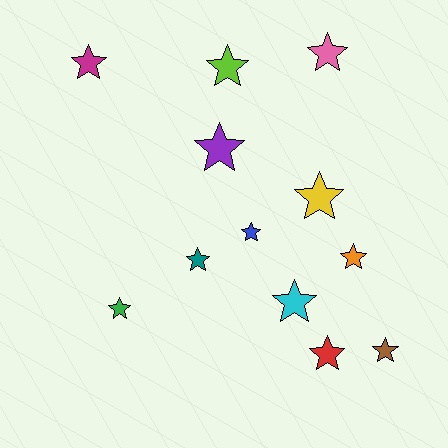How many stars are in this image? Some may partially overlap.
There are 12 stars.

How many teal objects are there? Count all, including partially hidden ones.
There is 1 teal object.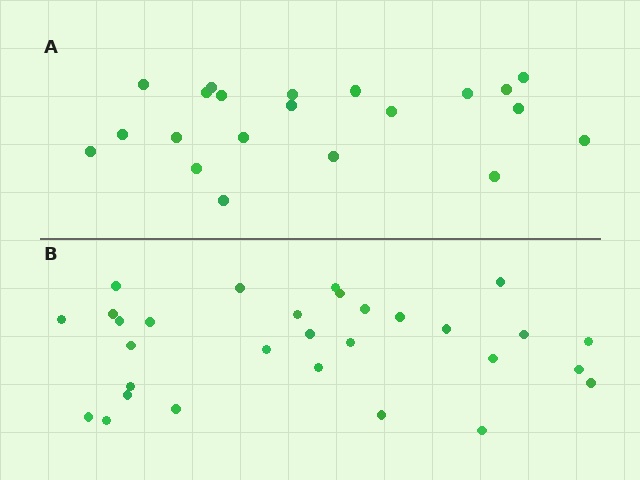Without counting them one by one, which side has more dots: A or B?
Region B (the bottom region) has more dots.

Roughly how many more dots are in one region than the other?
Region B has roughly 8 or so more dots than region A.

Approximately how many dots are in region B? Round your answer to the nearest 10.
About 30 dots.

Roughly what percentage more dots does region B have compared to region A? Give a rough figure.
About 45% more.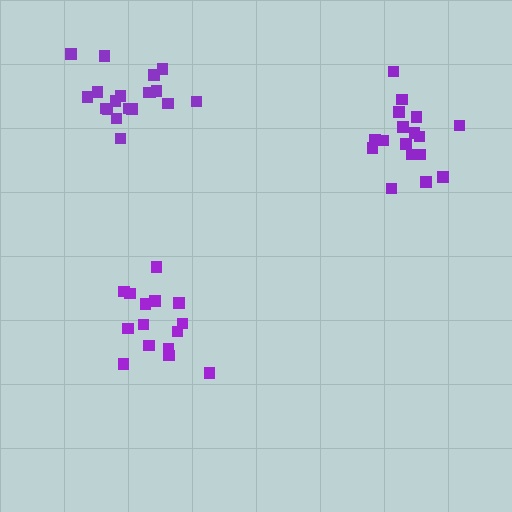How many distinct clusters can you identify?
There are 3 distinct clusters.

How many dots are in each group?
Group 1: 19 dots, Group 2: 16 dots, Group 3: 17 dots (52 total).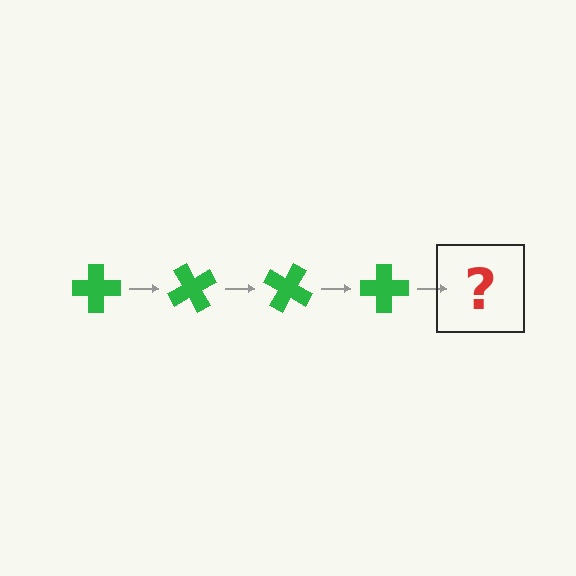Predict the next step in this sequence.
The next step is a green cross rotated 240 degrees.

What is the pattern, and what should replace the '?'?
The pattern is that the cross rotates 60 degrees each step. The '?' should be a green cross rotated 240 degrees.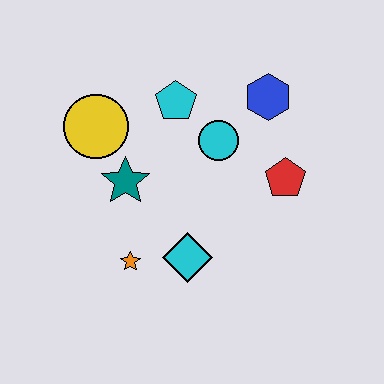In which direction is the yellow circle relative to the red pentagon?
The yellow circle is to the left of the red pentagon.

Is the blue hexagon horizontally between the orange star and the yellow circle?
No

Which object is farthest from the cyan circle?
The orange star is farthest from the cyan circle.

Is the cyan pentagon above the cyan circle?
Yes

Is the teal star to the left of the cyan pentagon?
Yes